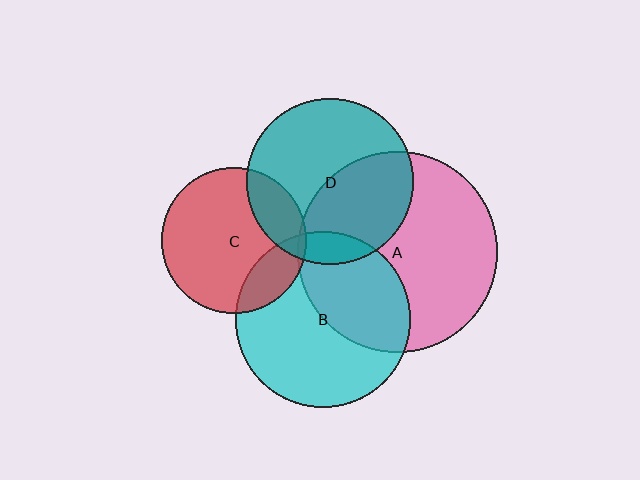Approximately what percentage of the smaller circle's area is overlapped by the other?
Approximately 5%.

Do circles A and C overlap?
Yes.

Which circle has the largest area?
Circle A (pink).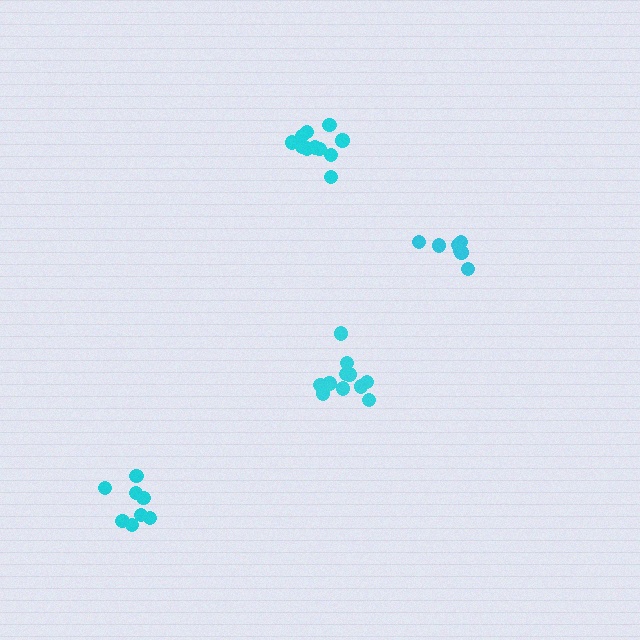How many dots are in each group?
Group 1: 8 dots, Group 2: 11 dots, Group 3: 7 dots, Group 4: 11 dots (37 total).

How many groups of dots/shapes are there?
There are 4 groups.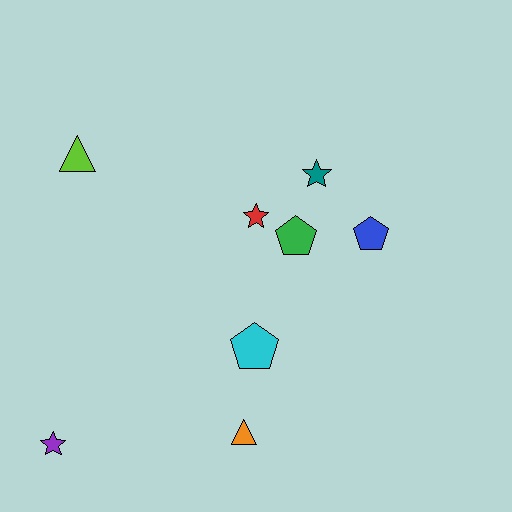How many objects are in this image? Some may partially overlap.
There are 8 objects.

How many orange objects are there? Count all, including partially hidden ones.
There is 1 orange object.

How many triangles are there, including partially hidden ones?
There are 2 triangles.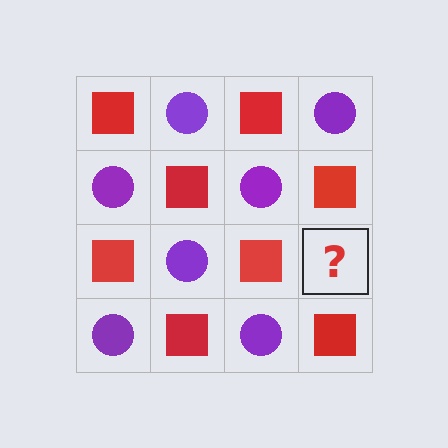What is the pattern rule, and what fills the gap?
The rule is that it alternates red square and purple circle in a checkerboard pattern. The gap should be filled with a purple circle.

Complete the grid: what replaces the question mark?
The question mark should be replaced with a purple circle.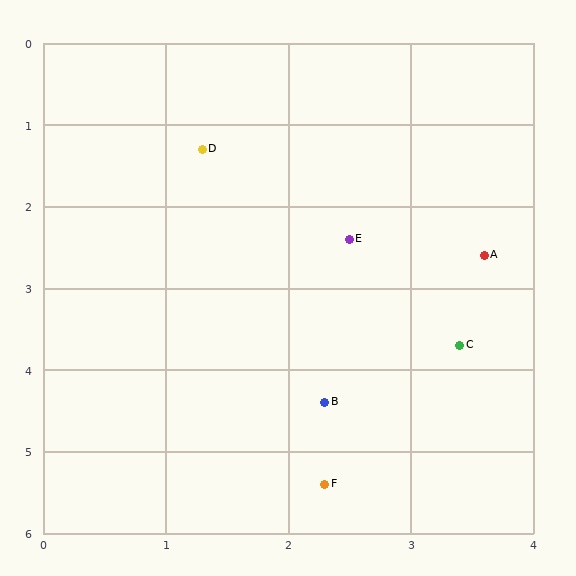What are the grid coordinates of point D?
Point D is at approximately (1.3, 1.3).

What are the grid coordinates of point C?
Point C is at approximately (3.4, 3.7).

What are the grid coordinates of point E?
Point E is at approximately (2.5, 2.4).